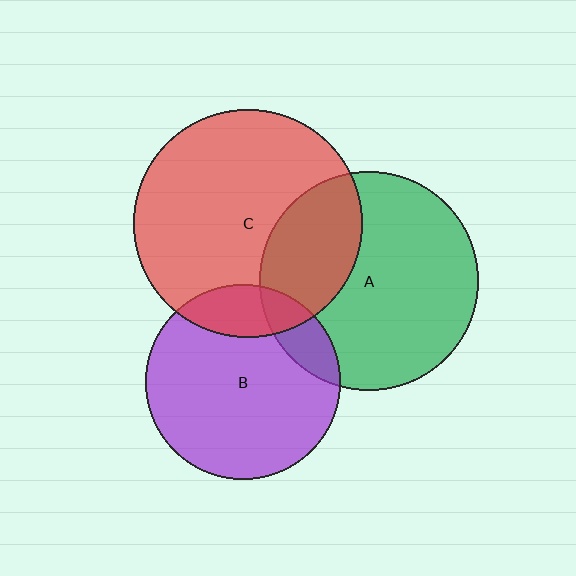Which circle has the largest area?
Circle C (red).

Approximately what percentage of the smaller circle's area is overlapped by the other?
Approximately 30%.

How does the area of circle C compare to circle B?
Approximately 1.4 times.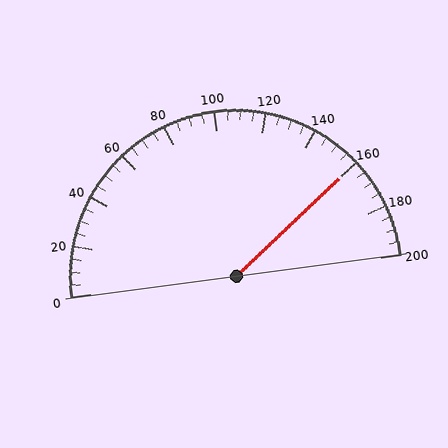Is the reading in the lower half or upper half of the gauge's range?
The reading is in the upper half of the range (0 to 200).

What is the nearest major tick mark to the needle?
The nearest major tick mark is 160.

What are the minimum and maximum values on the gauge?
The gauge ranges from 0 to 200.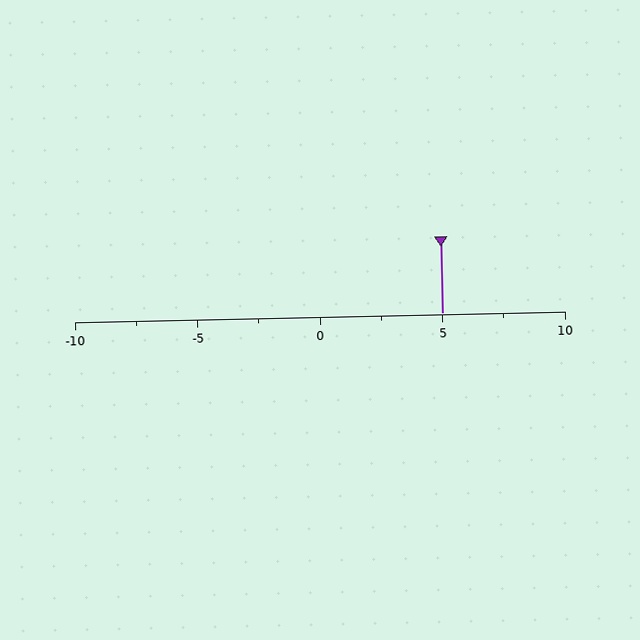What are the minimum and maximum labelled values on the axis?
The axis runs from -10 to 10.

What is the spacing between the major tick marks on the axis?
The major ticks are spaced 5 apart.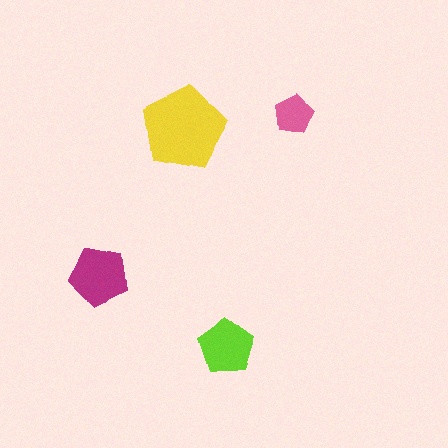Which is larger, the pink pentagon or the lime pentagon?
The lime one.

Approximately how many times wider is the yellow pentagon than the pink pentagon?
About 2 times wider.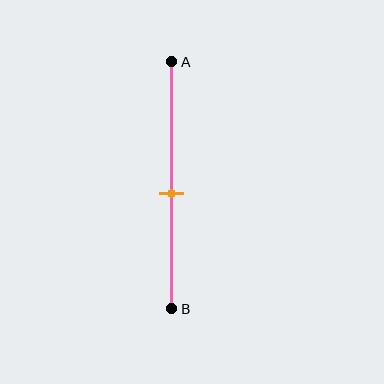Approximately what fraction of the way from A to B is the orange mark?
The orange mark is approximately 55% of the way from A to B.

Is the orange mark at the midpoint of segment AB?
No, the mark is at about 55% from A, not at the 50% midpoint.